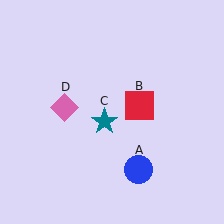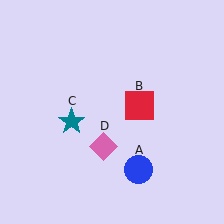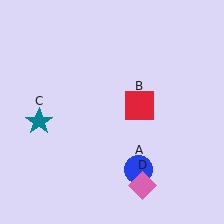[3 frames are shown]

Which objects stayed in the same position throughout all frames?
Blue circle (object A) and red square (object B) remained stationary.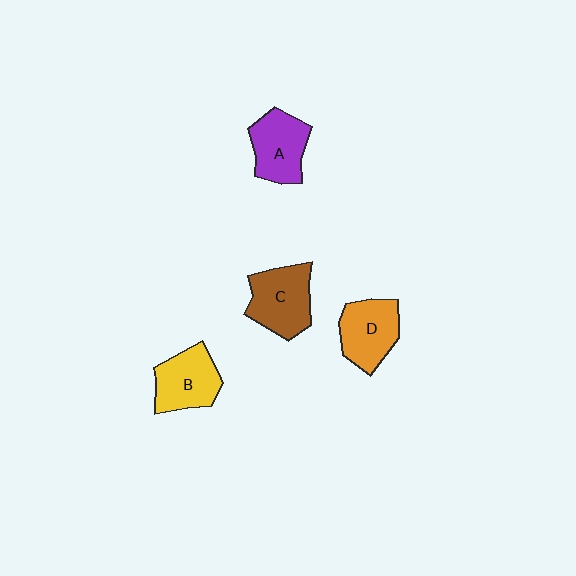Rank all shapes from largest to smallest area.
From largest to smallest: C (brown), D (orange), B (yellow), A (purple).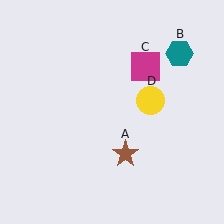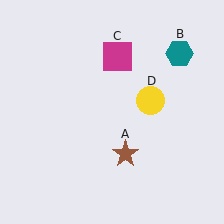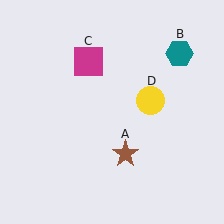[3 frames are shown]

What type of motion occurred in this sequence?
The magenta square (object C) rotated counterclockwise around the center of the scene.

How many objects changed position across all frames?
1 object changed position: magenta square (object C).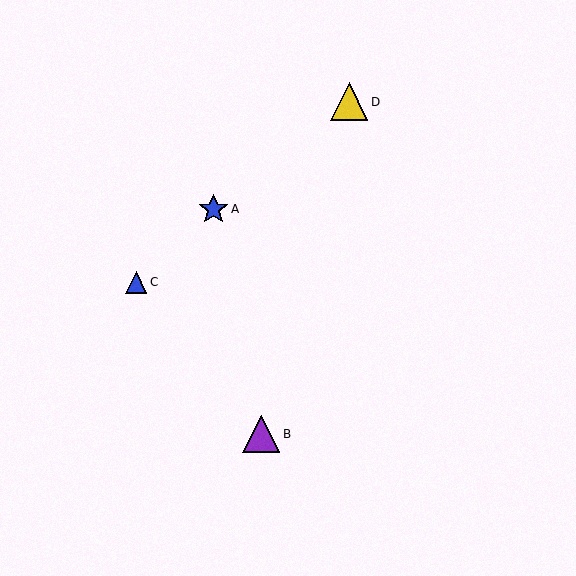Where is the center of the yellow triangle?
The center of the yellow triangle is at (349, 102).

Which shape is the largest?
The yellow triangle (labeled D) is the largest.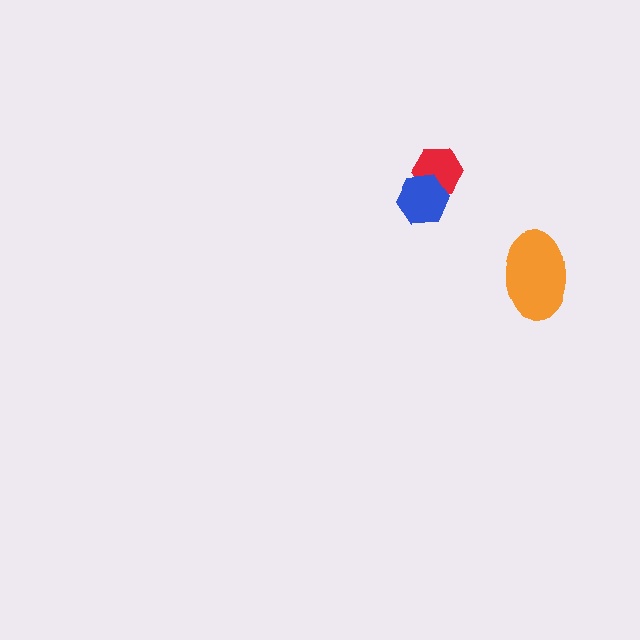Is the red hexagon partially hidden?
Yes, it is partially covered by another shape.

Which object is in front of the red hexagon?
The blue hexagon is in front of the red hexagon.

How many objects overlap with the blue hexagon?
1 object overlaps with the blue hexagon.